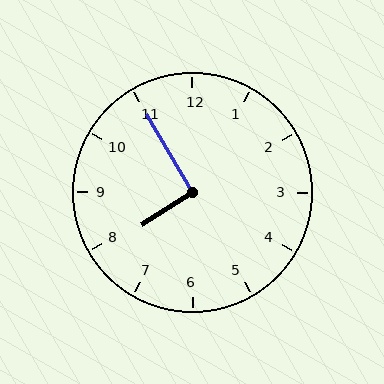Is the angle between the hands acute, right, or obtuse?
It is right.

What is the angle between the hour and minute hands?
Approximately 92 degrees.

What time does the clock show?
7:55.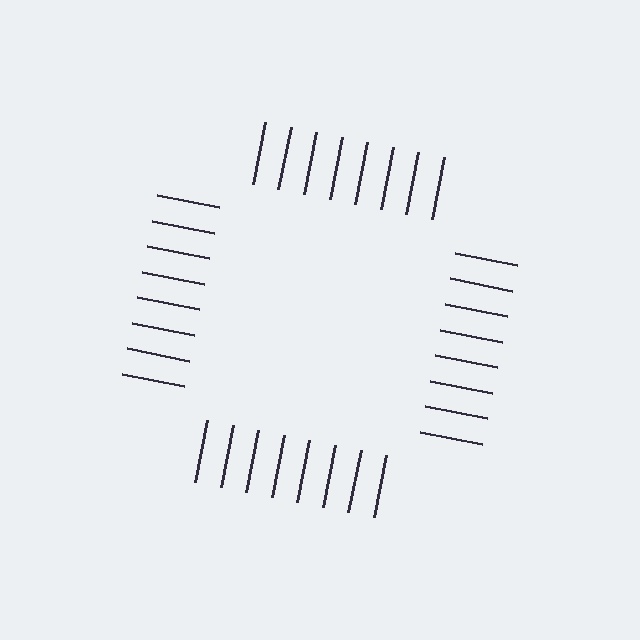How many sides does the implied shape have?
4 sides — the line-ends trace a square.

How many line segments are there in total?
32 — 8 along each of the 4 edges.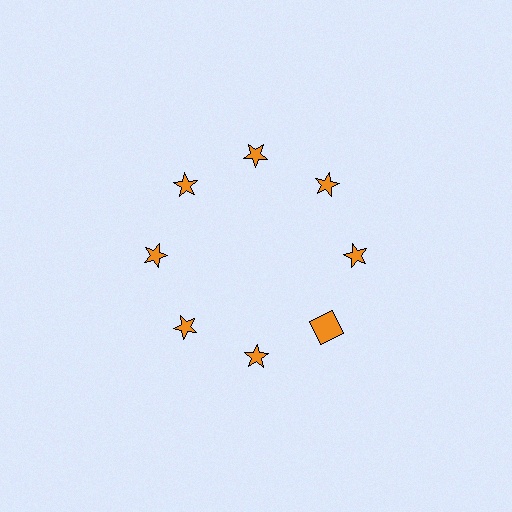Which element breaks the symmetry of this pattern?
The orange square at roughly the 4 o'clock position breaks the symmetry. All other shapes are orange stars.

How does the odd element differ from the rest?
It has a different shape: square instead of star.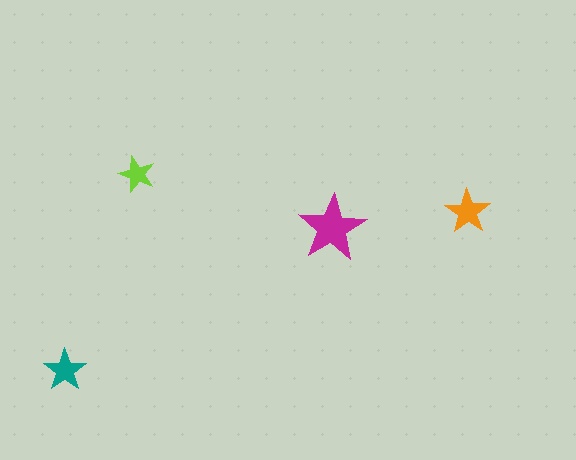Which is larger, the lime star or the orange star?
The orange one.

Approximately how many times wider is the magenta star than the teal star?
About 1.5 times wider.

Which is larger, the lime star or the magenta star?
The magenta one.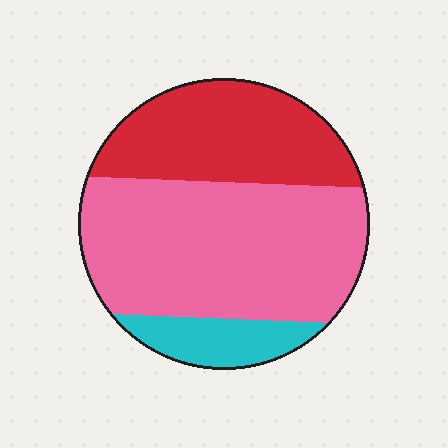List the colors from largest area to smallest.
From largest to smallest: pink, red, cyan.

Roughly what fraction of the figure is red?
Red covers 32% of the figure.